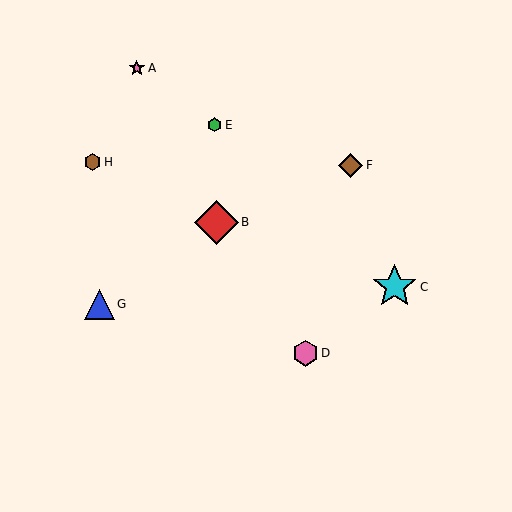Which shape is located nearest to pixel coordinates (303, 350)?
The pink hexagon (labeled D) at (305, 353) is nearest to that location.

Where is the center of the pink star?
The center of the pink star is at (137, 68).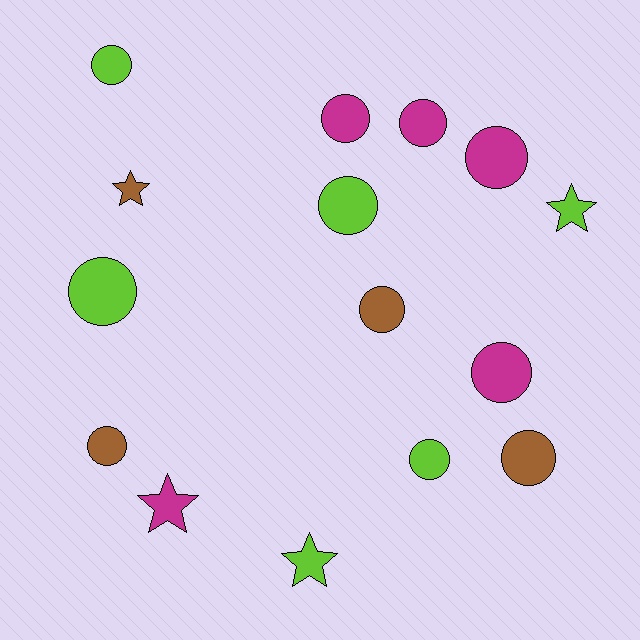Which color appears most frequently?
Lime, with 6 objects.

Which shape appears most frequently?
Circle, with 11 objects.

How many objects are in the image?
There are 15 objects.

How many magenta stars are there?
There is 1 magenta star.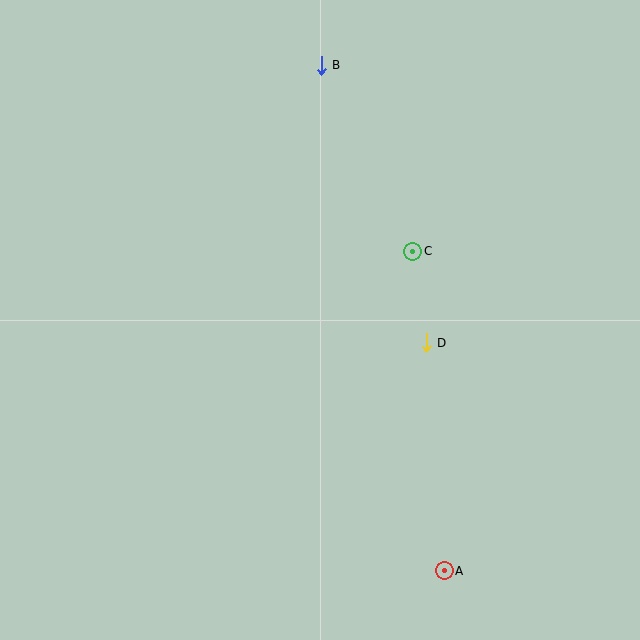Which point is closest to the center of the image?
Point D at (426, 343) is closest to the center.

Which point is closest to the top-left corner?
Point B is closest to the top-left corner.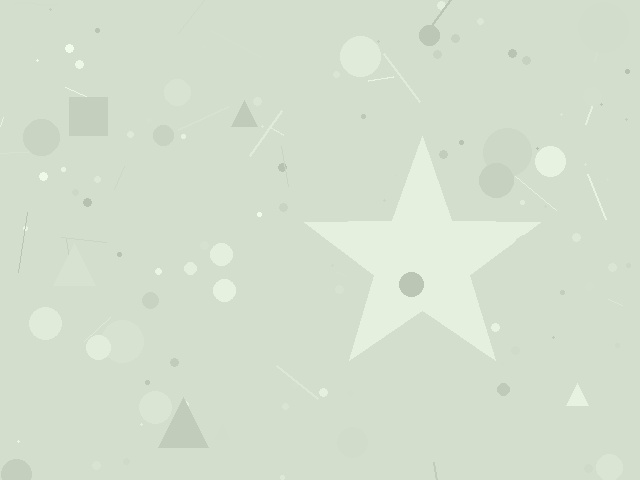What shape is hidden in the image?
A star is hidden in the image.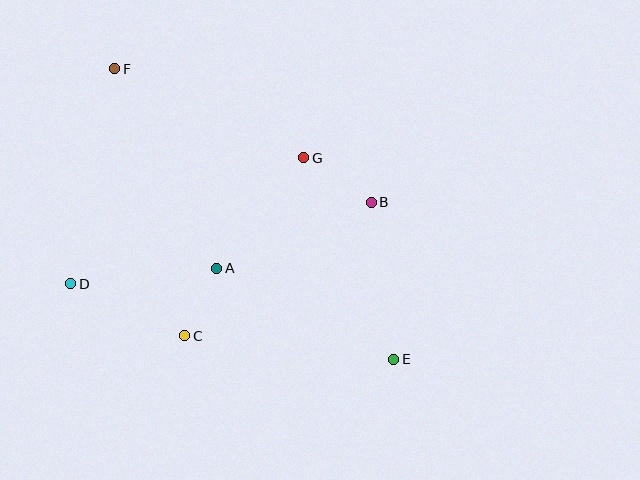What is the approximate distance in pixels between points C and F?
The distance between C and F is approximately 276 pixels.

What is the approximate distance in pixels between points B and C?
The distance between B and C is approximately 229 pixels.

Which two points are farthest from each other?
Points E and F are farthest from each other.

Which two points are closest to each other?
Points A and C are closest to each other.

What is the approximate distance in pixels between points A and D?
The distance between A and D is approximately 147 pixels.